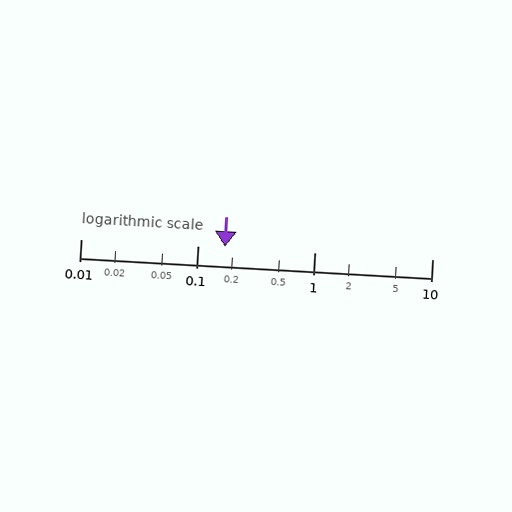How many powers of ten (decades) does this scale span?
The scale spans 3 decades, from 0.01 to 10.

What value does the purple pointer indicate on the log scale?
The pointer indicates approximately 0.17.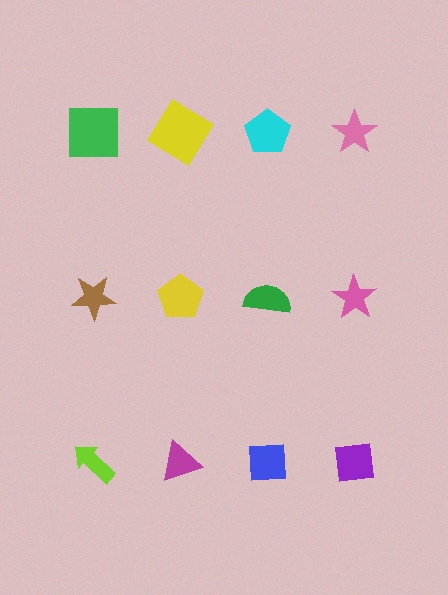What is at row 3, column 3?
A blue square.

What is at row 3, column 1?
A lime arrow.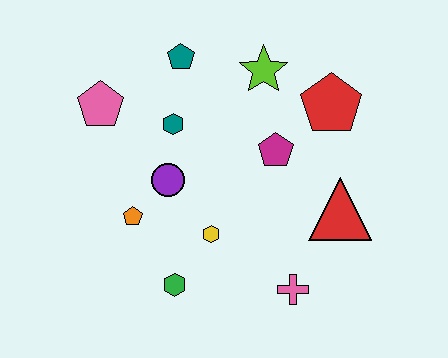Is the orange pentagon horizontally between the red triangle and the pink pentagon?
Yes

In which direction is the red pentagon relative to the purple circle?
The red pentagon is to the right of the purple circle.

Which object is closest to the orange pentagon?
The purple circle is closest to the orange pentagon.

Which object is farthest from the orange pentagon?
The red pentagon is farthest from the orange pentagon.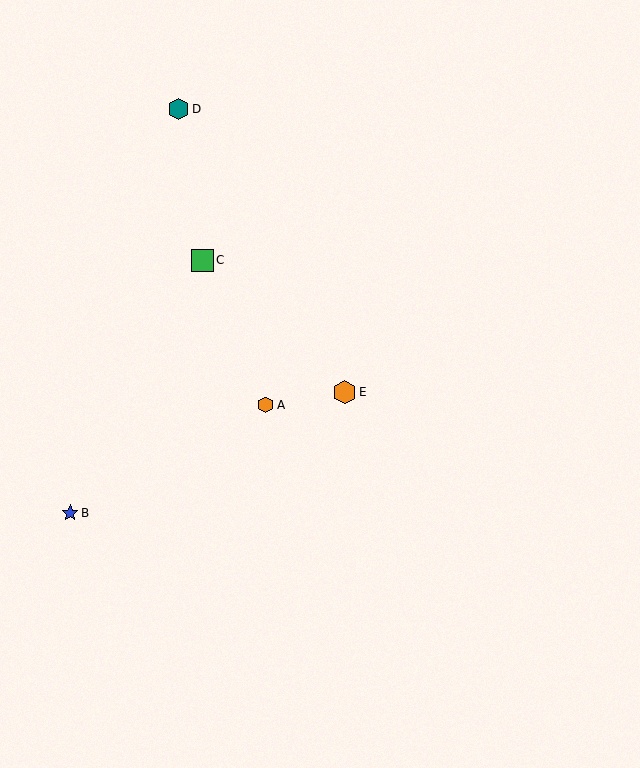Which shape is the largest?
The orange hexagon (labeled E) is the largest.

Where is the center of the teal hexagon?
The center of the teal hexagon is at (178, 109).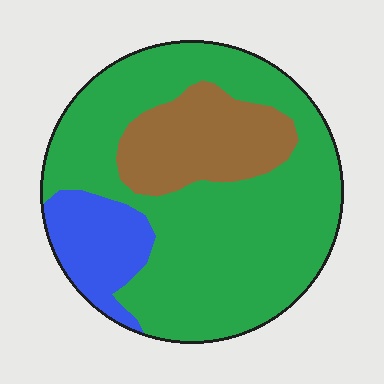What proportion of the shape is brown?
Brown covers 19% of the shape.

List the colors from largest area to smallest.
From largest to smallest: green, brown, blue.